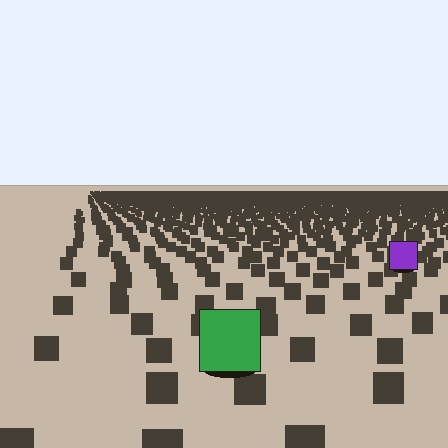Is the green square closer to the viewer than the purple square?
Yes. The green square is closer — you can tell from the texture gradient: the ground texture is coarser near it.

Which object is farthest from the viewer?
The purple square is farthest from the viewer. It appears smaller and the ground texture around it is denser.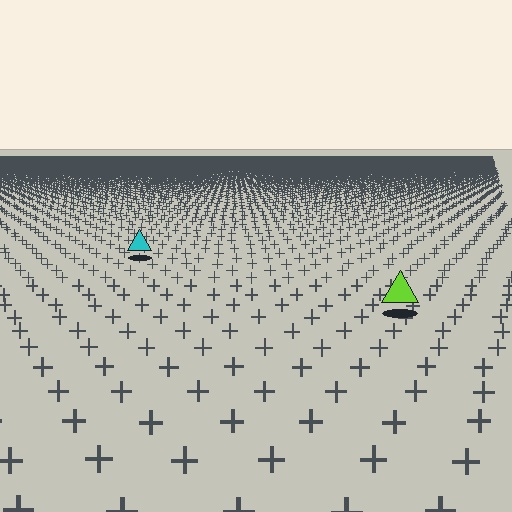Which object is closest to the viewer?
The lime triangle is closest. The texture marks near it are larger and more spread out.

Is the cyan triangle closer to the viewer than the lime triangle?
No. The lime triangle is closer — you can tell from the texture gradient: the ground texture is coarser near it.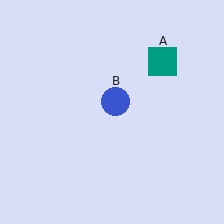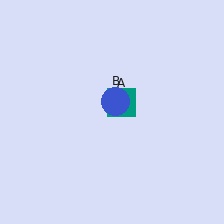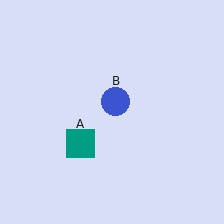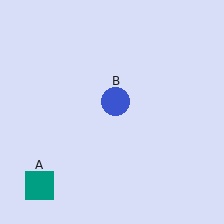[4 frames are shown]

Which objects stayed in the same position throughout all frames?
Blue circle (object B) remained stationary.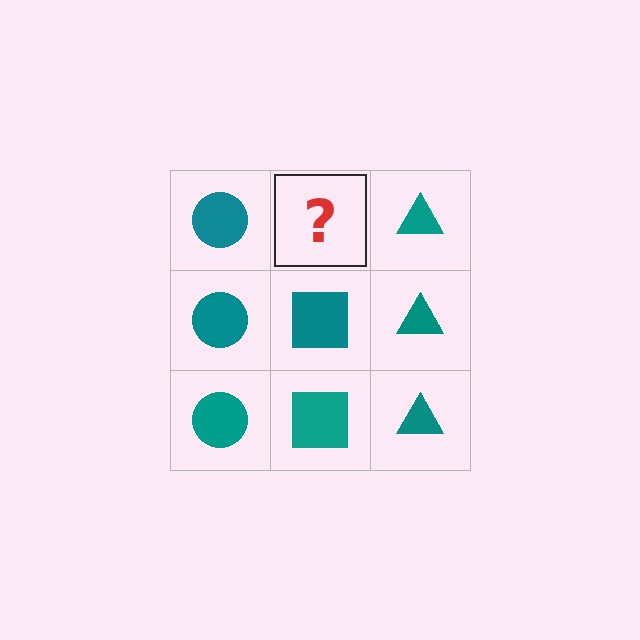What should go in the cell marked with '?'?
The missing cell should contain a teal square.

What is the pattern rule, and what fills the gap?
The rule is that each column has a consistent shape. The gap should be filled with a teal square.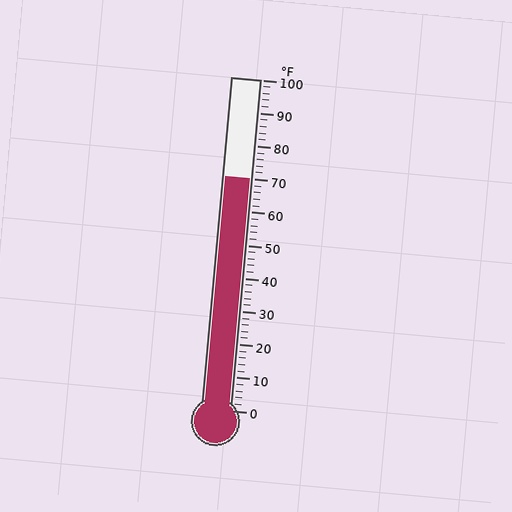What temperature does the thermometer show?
The thermometer shows approximately 70°F.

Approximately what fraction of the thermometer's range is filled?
The thermometer is filled to approximately 70% of its range.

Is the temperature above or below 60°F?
The temperature is above 60°F.